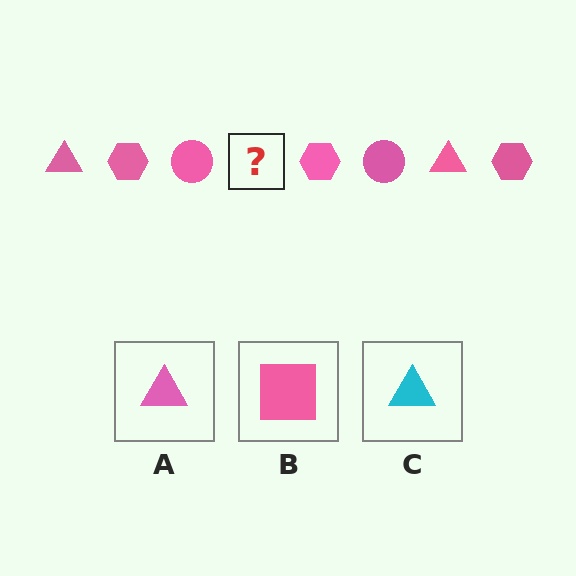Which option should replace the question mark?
Option A.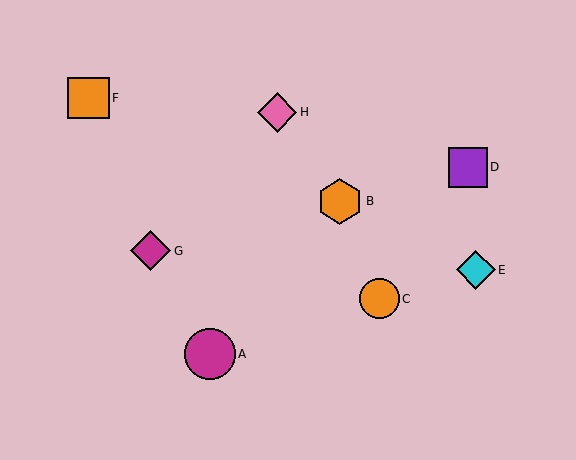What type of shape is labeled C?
Shape C is an orange circle.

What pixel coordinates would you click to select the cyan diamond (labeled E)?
Click at (476, 270) to select the cyan diamond E.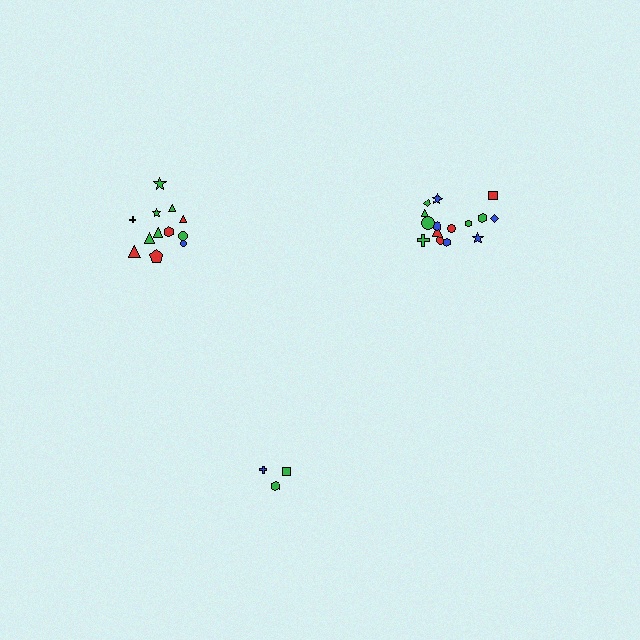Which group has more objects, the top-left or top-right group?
The top-right group.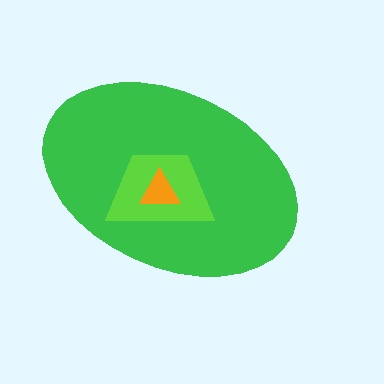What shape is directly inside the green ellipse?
The lime trapezoid.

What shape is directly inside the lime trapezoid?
The orange triangle.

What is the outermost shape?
The green ellipse.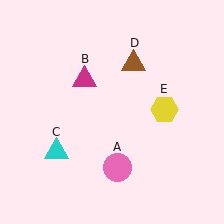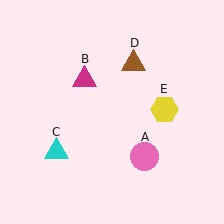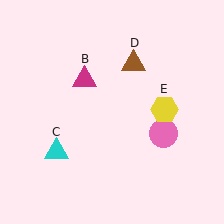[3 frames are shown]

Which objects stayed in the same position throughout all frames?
Magenta triangle (object B) and cyan triangle (object C) and brown triangle (object D) and yellow hexagon (object E) remained stationary.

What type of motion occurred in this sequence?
The pink circle (object A) rotated counterclockwise around the center of the scene.